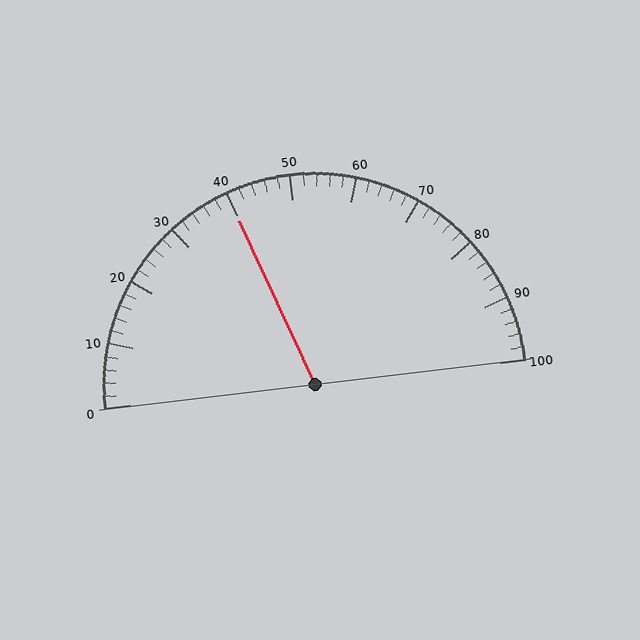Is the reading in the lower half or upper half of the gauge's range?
The reading is in the lower half of the range (0 to 100).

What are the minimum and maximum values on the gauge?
The gauge ranges from 0 to 100.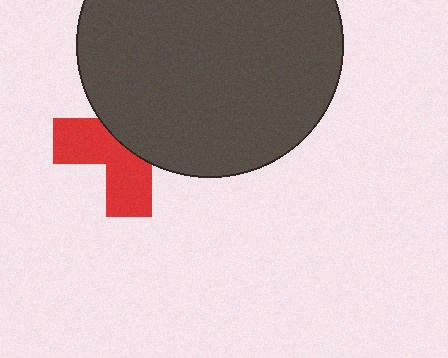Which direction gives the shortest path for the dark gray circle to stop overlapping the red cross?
Moving up gives the shortest separation.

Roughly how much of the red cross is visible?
About half of it is visible (roughly 46%).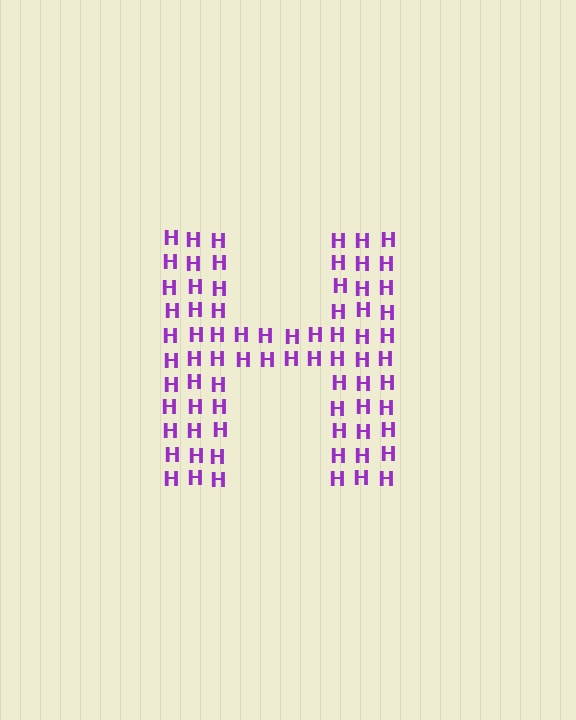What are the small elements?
The small elements are letter H's.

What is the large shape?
The large shape is the letter H.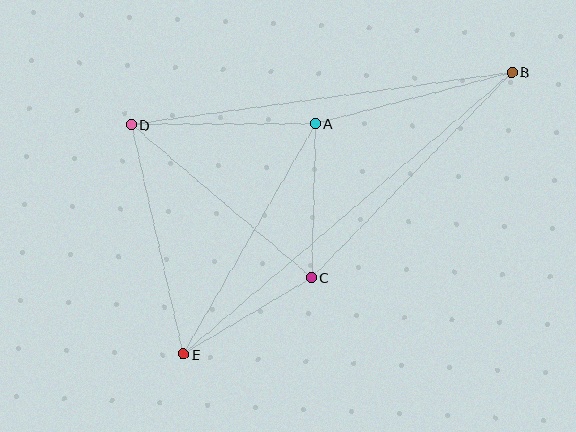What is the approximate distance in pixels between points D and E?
The distance between D and E is approximately 236 pixels.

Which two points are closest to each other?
Points C and E are closest to each other.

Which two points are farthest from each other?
Points B and E are farthest from each other.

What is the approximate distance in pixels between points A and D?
The distance between A and D is approximately 184 pixels.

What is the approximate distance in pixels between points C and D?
The distance between C and D is approximately 237 pixels.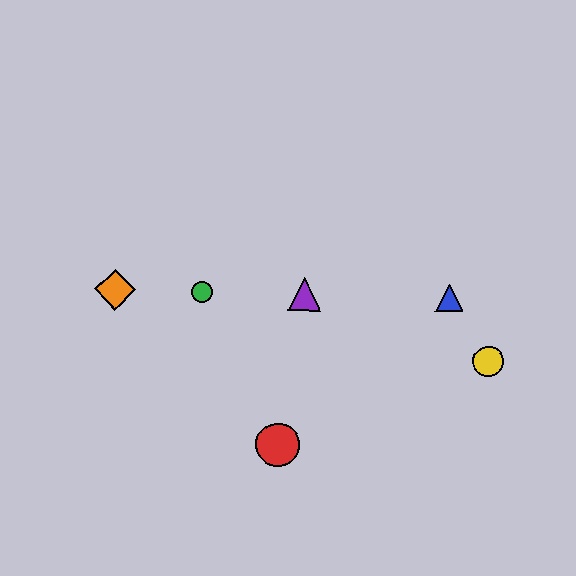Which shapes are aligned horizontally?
The blue triangle, the green circle, the purple triangle, the orange diamond are aligned horizontally.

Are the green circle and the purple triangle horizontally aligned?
Yes, both are at y≈292.